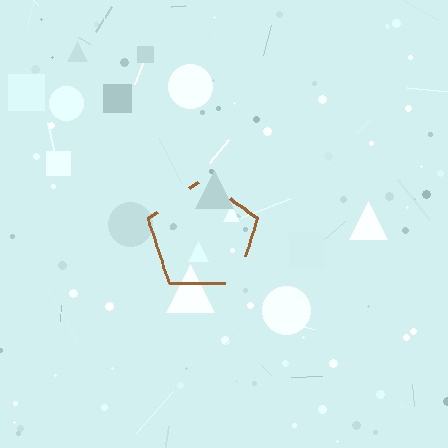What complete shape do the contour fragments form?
The contour fragments form a pentagon.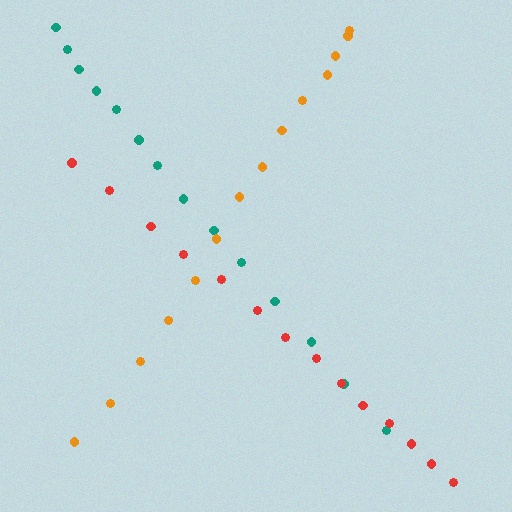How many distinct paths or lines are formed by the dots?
There are 3 distinct paths.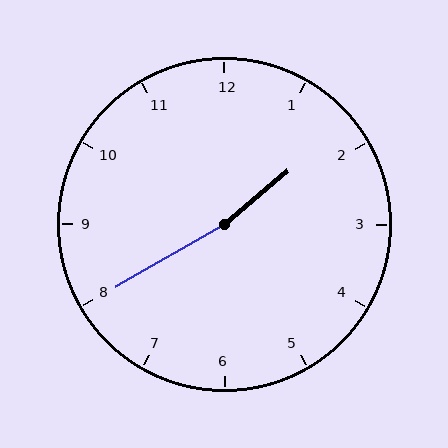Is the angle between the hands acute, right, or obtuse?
It is obtuse.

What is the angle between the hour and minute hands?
Approximately 170 degrees.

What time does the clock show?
1:40.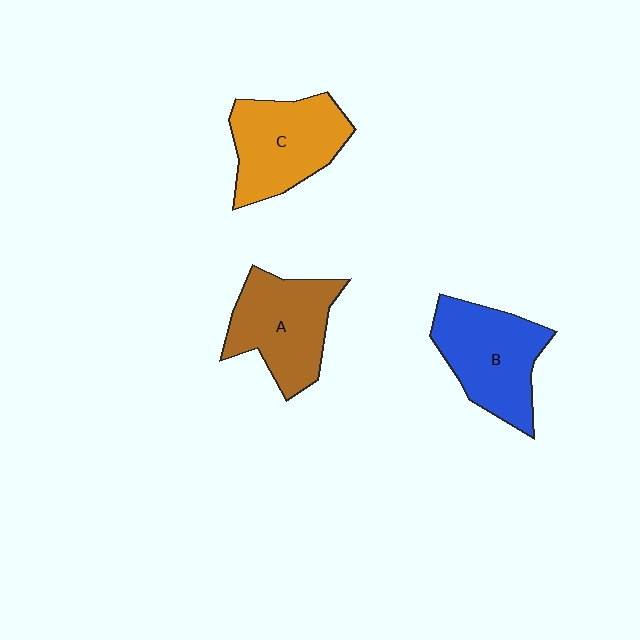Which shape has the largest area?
Shape B (blue).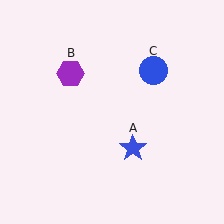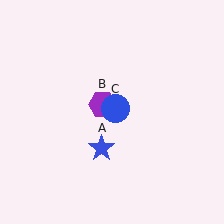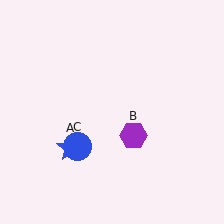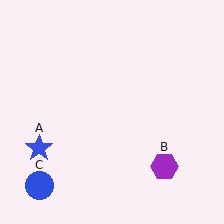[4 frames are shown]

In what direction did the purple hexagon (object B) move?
The purple hexagon (object B) moved down and to the right.